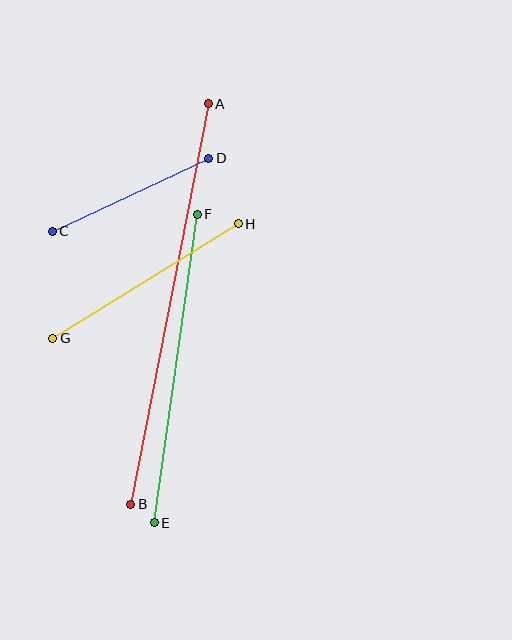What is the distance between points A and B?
The distance is approximately 408 pixels.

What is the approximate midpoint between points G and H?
The midpoint is at approximately (146, 281) pixels.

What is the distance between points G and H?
The distance is approximately 218 pixels.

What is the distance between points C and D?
The distance is approximately 173 pixels.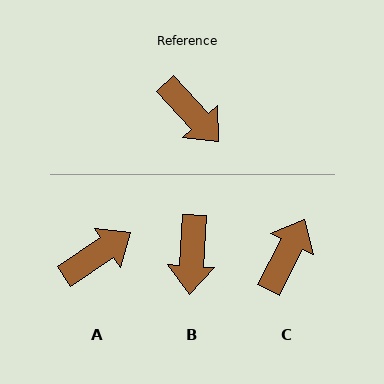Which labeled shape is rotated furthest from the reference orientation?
C, about 110 degrees away.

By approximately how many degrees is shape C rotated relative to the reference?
Approximately 110 degrees counter-clockwise.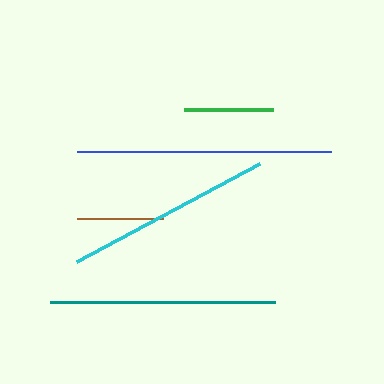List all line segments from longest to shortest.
From longest to shortest: blue, teal, cyan, green, brown.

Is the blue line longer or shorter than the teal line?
The blue line is longer than the teal line.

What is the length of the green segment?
The green segment is approximately 89 pixels long.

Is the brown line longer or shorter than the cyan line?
The cyan line is longer than the brown line.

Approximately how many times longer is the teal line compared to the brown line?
The teal line is approximately 2.6 times the length of the brown line.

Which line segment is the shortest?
The brown line is the shortest at approximately 85 pixels.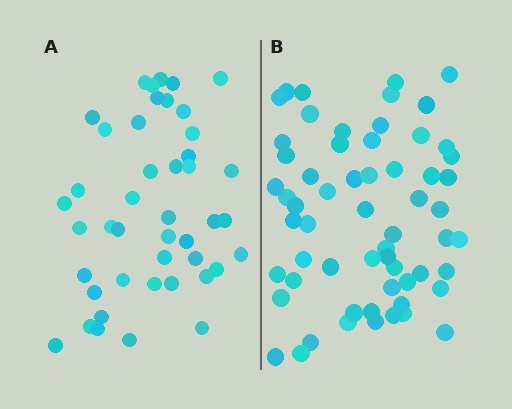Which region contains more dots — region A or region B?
Region B (the right region) has more dots.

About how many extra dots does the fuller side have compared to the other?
Region B has approximately 15 more dots than region A.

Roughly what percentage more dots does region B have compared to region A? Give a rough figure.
About 35% more.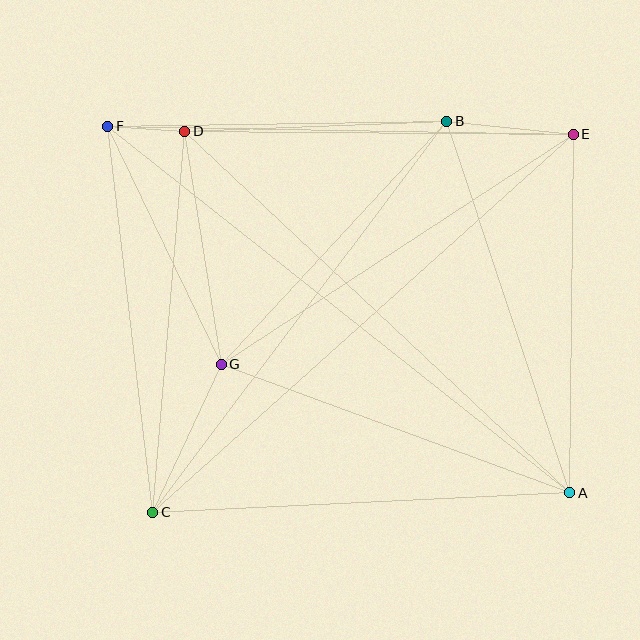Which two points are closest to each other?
Points D and F are closest to each other.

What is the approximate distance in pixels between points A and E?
The distance between A and E is approximately 359 pixels.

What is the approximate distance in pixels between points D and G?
The distance between D and G is approximately 236 pixels.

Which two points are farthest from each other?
Points A and F are farthest from each other.